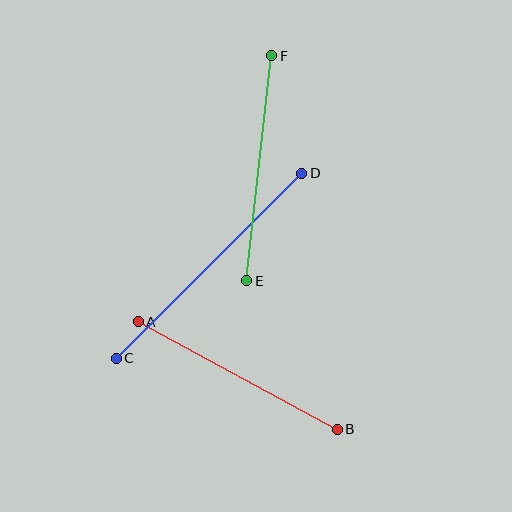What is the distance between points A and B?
The distance is approximately 226 pixels.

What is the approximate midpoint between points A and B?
The midpoint is at approximately (238, 376) pixels.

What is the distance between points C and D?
The distance is approximately 262 pixels.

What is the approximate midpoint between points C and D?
The midpoint is at approximately (209, 266) pixels.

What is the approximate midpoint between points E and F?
The midpoint is at approximately (259, 168) pixels.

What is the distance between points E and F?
The distance is approximately 227 pixels.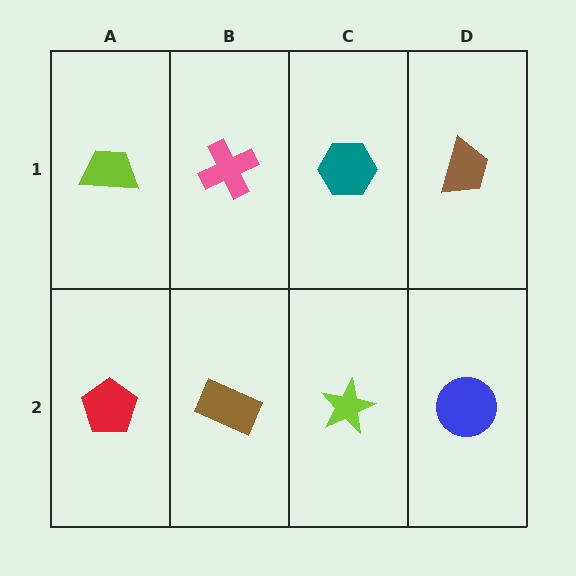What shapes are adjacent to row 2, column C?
A teal hexagon (row 1, column C), a brown rectangle (row 2, column B), a blue circle (row 2, column D).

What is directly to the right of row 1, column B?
A teal hexagon.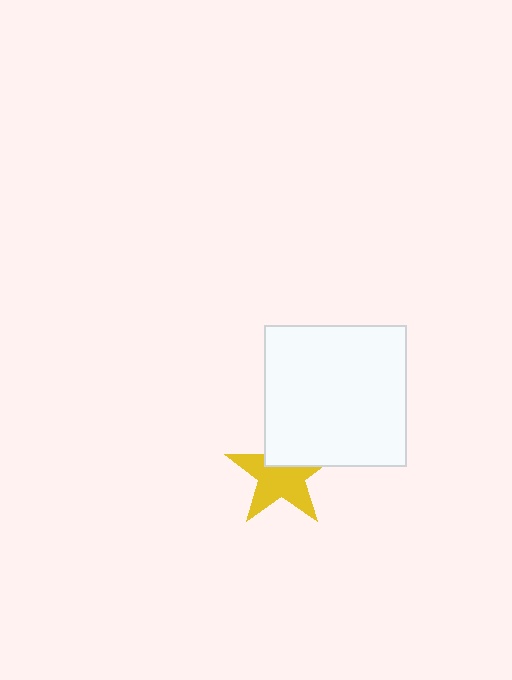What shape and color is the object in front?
The object in front is a white square.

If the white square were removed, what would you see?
You would see the complete yellow star.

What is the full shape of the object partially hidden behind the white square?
The partially hidden object is a yellow star.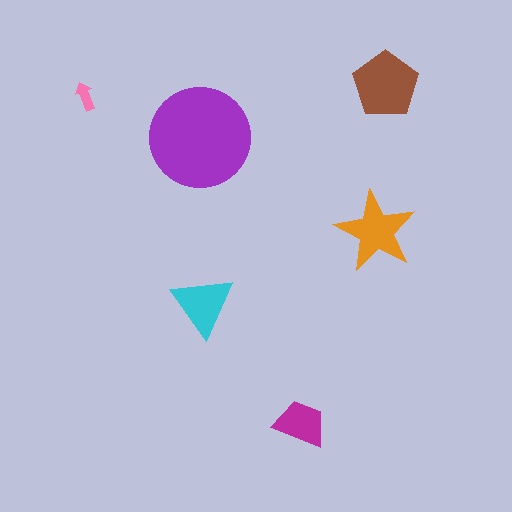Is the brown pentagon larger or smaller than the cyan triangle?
Larger.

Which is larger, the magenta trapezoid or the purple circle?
The purple circle.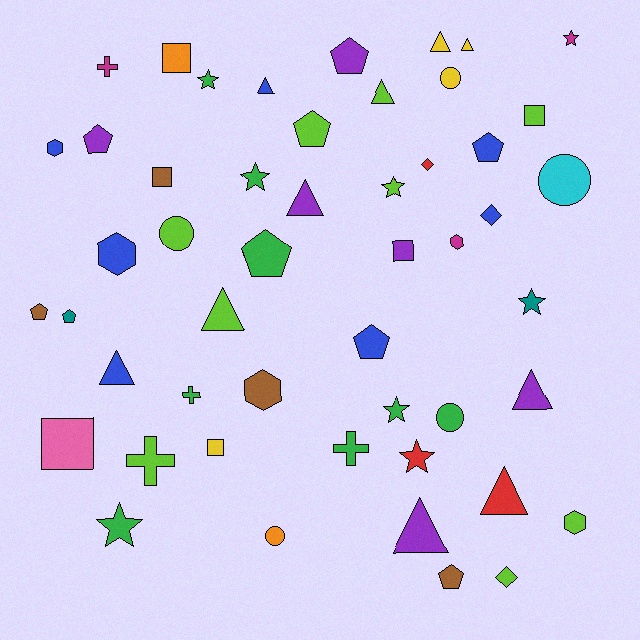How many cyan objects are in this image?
There is 1 cyan object.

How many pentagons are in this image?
There are 9 pentagons.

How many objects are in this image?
There are 50 objects.